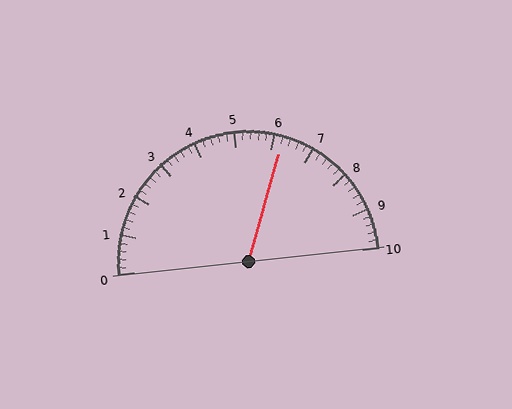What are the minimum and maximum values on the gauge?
The gauge ranges from 0 to 10.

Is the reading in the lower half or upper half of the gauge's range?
The reading is in the upper half of the range (0 to 10).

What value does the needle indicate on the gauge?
The needle indicates approximately 6.2.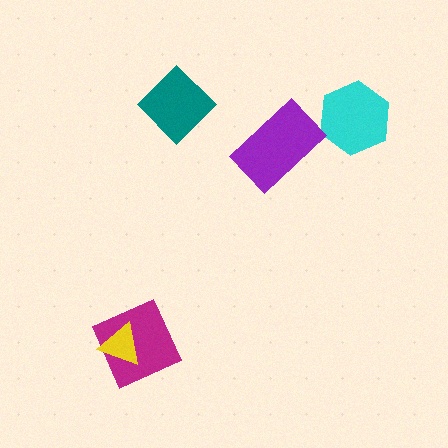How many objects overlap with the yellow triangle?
1 object overlaps with the yellow triangle.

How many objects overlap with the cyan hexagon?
0 objects overlap with the cyan hexagon.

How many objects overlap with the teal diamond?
0 objects overlap with the teal diamond.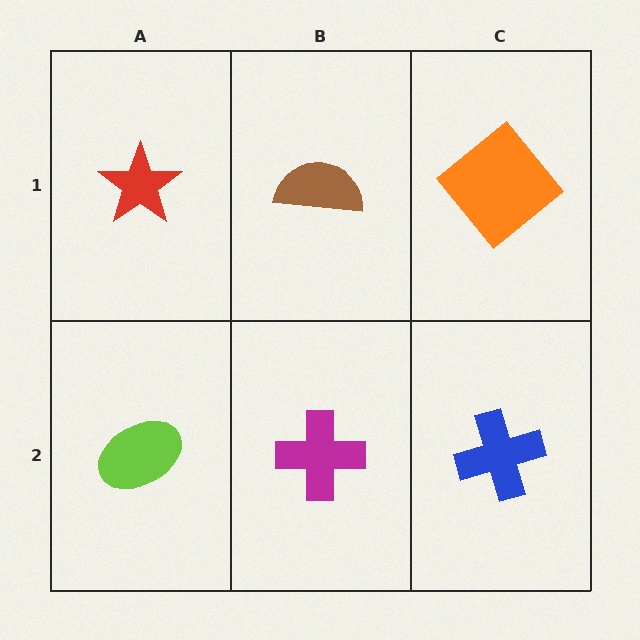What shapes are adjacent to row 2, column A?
A red star (row 1, column A), a magenta cross (row 2, column B).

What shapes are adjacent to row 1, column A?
A lime ellipse (row 2, column A), a brown semicircle (row 1, column B).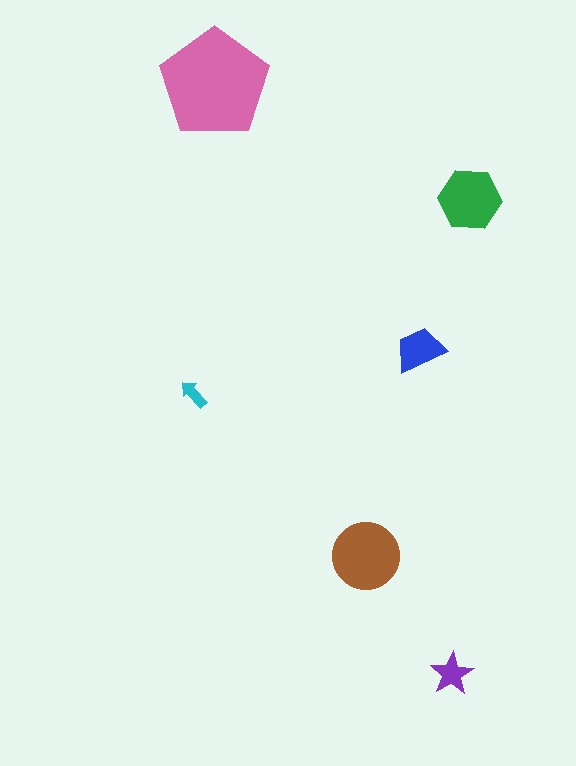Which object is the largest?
The pink pentagon.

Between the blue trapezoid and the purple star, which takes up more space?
The blue trapezoid.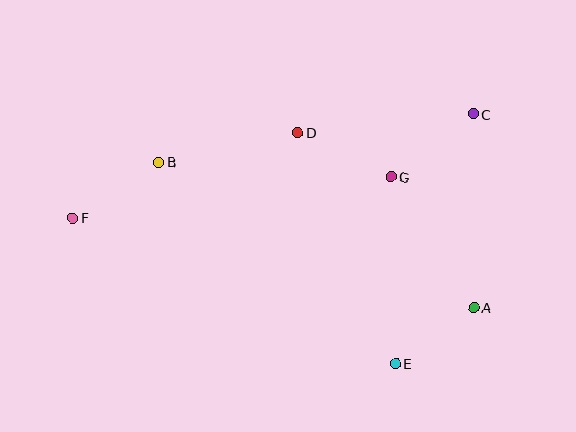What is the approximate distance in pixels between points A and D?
The distance between A and D is approximately 248 pixels.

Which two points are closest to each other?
Points A and E are closest to each other.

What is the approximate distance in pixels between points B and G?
The distance between B and G is approximately 233 pixels.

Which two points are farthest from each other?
Points C and F are farthest from each other.